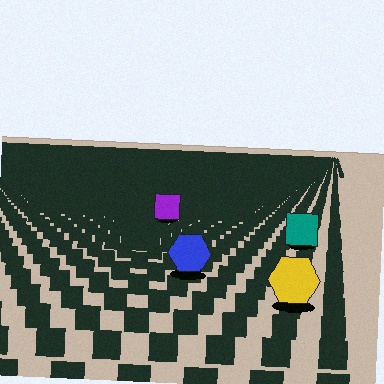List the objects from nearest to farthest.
From nearest to farthest: the yellow hexagon, the blue hexagon, the teal square, the purple square.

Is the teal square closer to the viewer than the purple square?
Yes. The teal square is closer — you can tell from the texture gradient: the ground texture is coarser near it.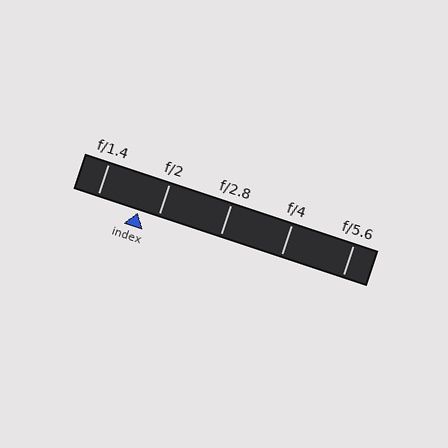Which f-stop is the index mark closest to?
The index mark is closest to f/2.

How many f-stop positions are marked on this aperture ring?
There are 5 f-stop positions marked.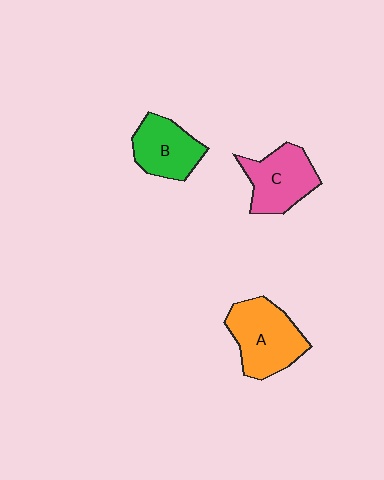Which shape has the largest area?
Shape A (orange).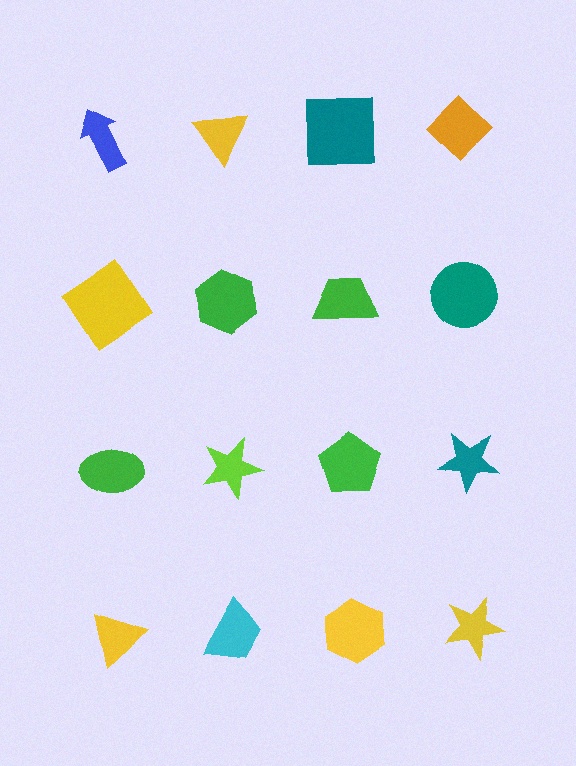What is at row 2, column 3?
A green trapezoid.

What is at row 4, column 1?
A yellow triangle.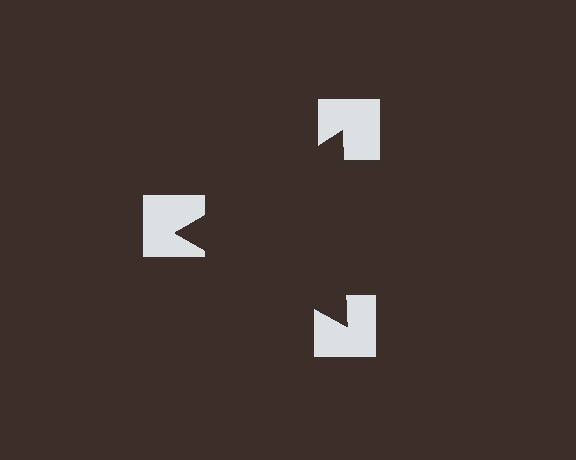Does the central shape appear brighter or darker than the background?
It typically appears slightly darker than the background, even though no actual brightness change is drawn.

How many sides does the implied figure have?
3 sides.